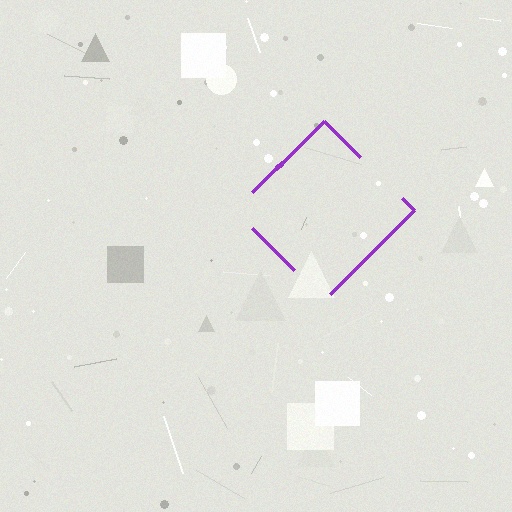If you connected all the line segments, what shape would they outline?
They would outline a diamond.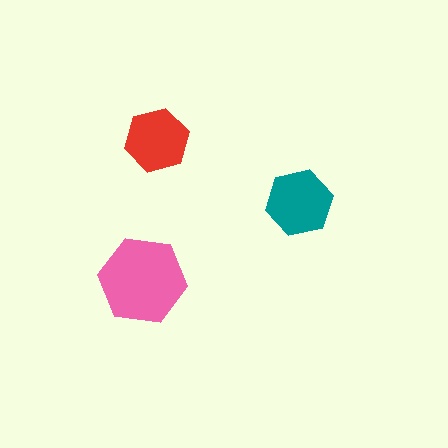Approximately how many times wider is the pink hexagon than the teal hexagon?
About 1.5 times wider.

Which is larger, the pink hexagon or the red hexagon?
The pink one.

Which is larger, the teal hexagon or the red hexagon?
The teal one.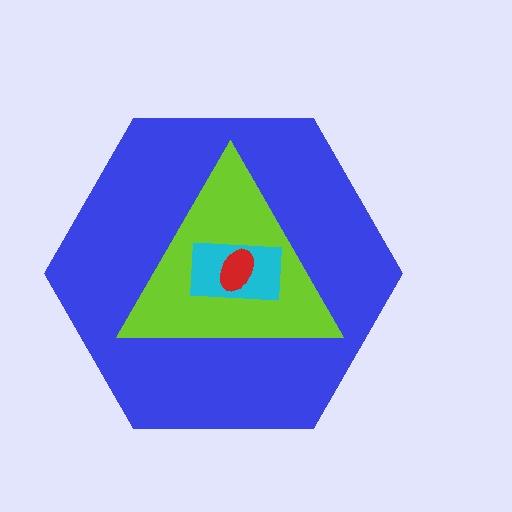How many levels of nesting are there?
4.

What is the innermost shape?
The red ellipse.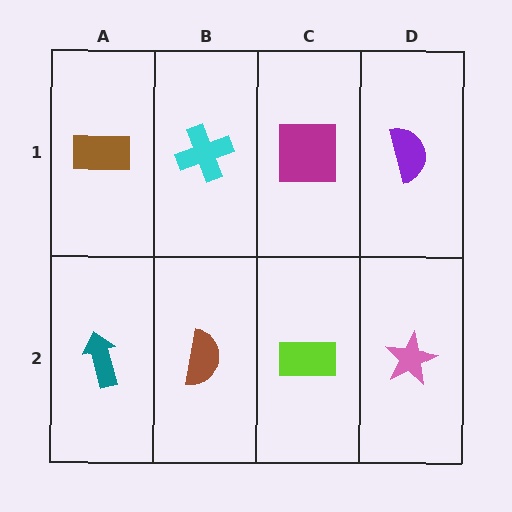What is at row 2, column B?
A brown semicircle.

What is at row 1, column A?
A brown rectangle.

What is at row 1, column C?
A magenta square.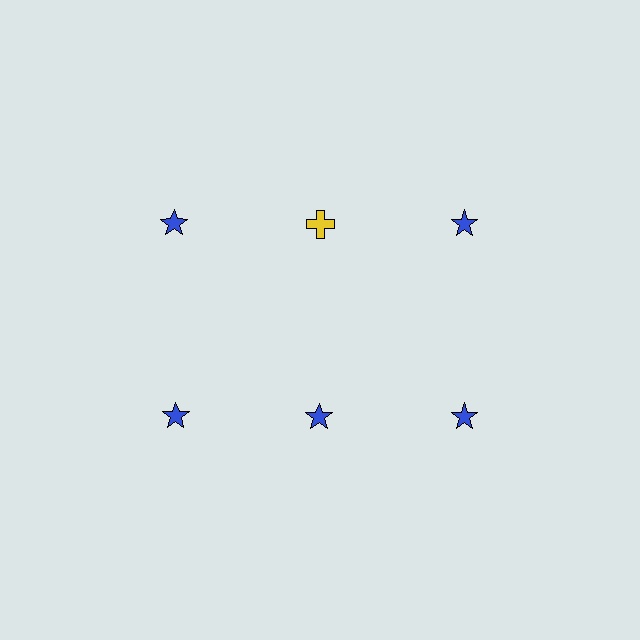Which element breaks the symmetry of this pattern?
The yellow cross in the top row, second from left column breaks the symmetry. All other shapes are blue stars.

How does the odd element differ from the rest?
It differs in both color (yellow instead of blue) and shape (cross instead of star).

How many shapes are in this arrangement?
There are 6 shapes arranged in a grid pattern.